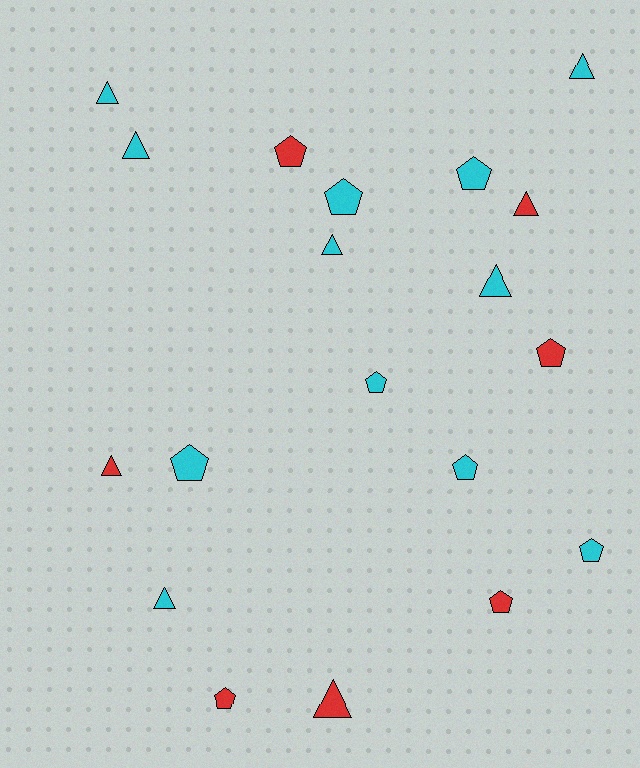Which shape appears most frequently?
Pentagon, with 10 objects.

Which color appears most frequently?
Cyan, with 12 objects.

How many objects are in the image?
There are 19 objects.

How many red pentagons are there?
There are 4 red pentagons.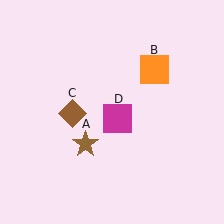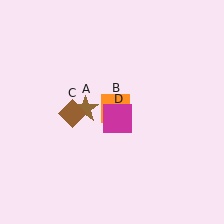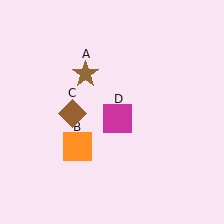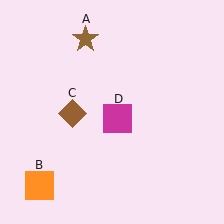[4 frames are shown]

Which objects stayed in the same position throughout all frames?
Brown diamond (object C) and magenta square (object D) remained stationary.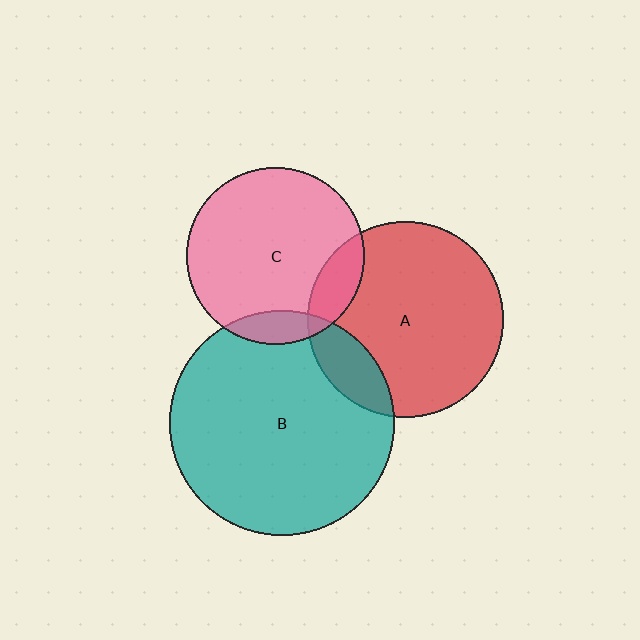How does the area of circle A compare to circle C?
Approximately 1.2 times.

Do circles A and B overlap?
Yes.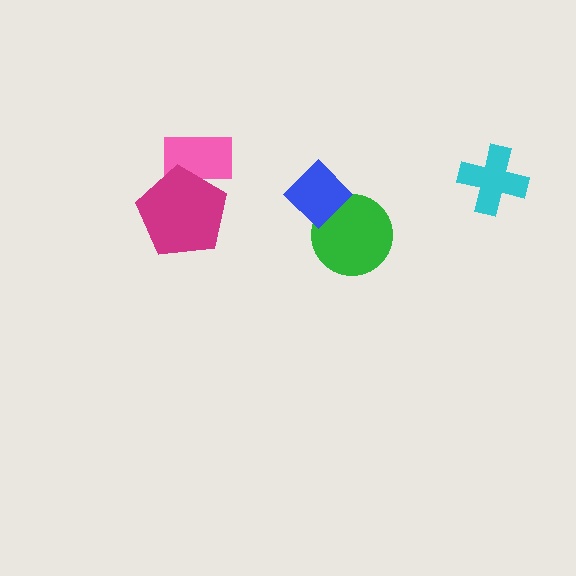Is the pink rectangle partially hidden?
Yes, it is partially covered by another shape.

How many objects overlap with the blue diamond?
1 object overlaps with the blue diamond.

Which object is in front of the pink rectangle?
The magenta pentagon is in front of the pink rectangle.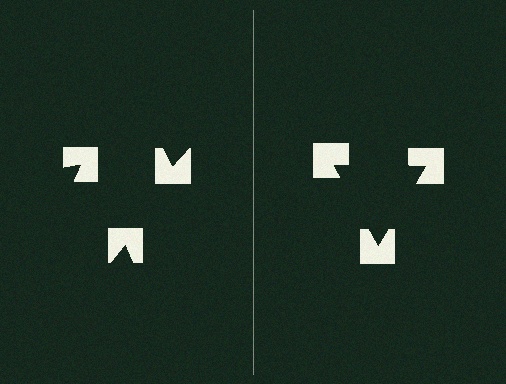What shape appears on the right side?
An illusory triangle.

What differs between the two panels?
The notched squares are positioned identically on both sides; only the wedge orientations differ. On the right they align to a triangle; on the left they are misaligned.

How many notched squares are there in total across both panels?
6 — 3 on each side.